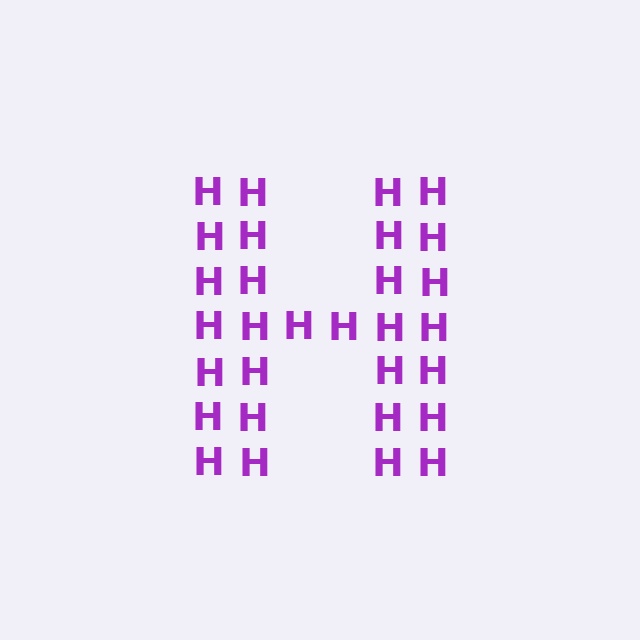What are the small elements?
The small elements are letter H's.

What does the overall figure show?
The overall figure shows the letter H.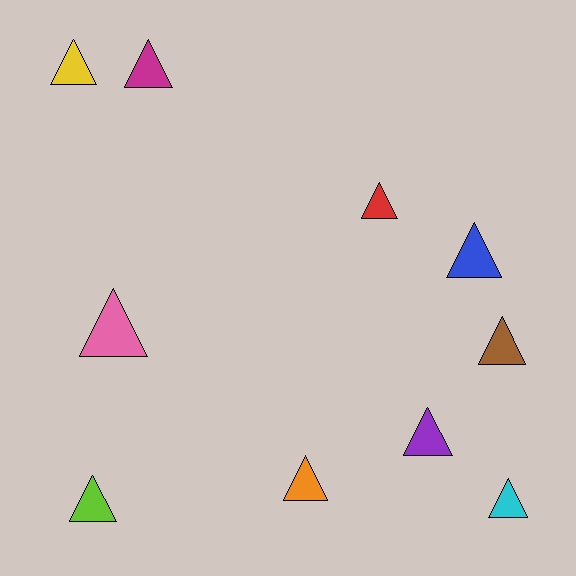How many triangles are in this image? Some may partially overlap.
There are 10 triangles.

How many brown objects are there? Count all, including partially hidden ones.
There is 1 brown object.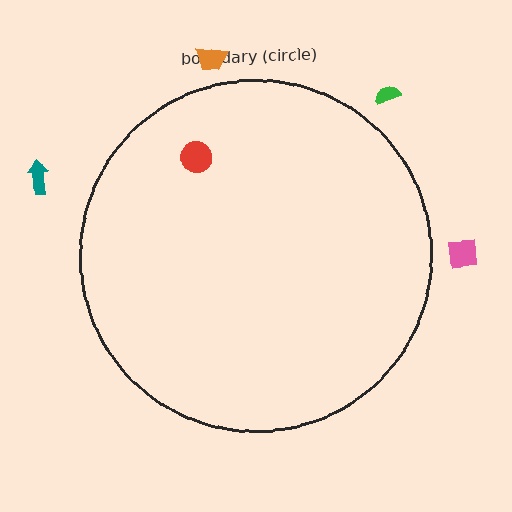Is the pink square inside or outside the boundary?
Outside.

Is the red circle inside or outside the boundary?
Inside.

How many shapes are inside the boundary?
1 inside, 4 outside.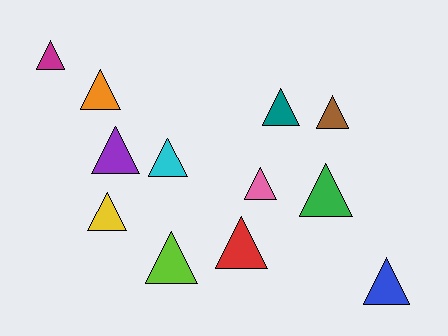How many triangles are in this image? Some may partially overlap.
There are 12 triangles.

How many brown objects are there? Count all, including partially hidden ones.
There is 1 brown object.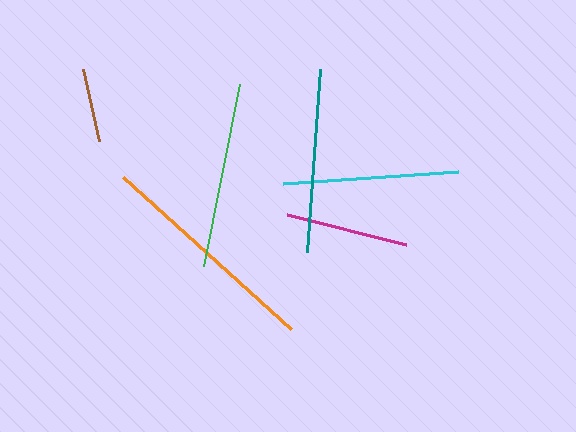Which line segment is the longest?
The orange line is the longest at approximately 227 pixels.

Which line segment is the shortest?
The brown line is the shortest at approximately 74 pixels.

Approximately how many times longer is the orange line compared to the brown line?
The orange line is approximately 3.1 times the length of the brown line.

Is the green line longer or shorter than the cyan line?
The green line is longer than the cyan line.